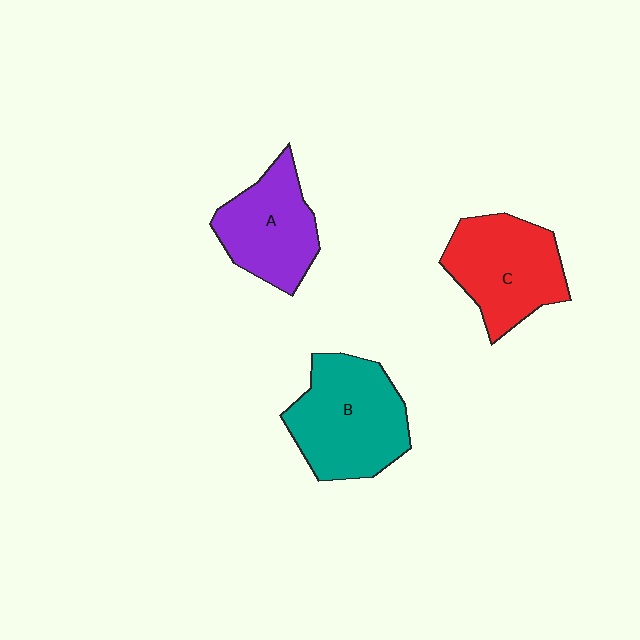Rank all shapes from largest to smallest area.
From largest to smallest: B (teal), C (red), A (purple).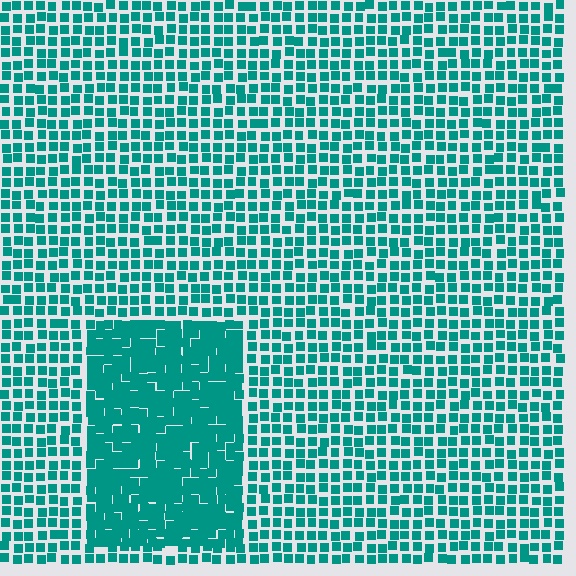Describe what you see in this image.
The image contains small teal elements arranged at two different densities. A rectangle-shaped region is visible where the elements are more densely packed than the surrounding area.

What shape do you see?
I see a rectangle.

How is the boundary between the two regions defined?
The boundary is defined by a change in element density (approximately 1.8x ratio). All elements are the same color, size, and shape.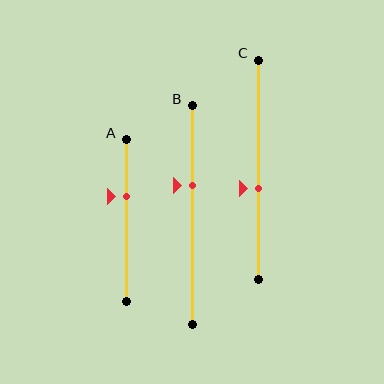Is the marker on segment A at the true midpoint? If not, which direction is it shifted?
No, the marker on segment A is shifted upward by about 15% of the segment length.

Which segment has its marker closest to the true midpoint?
Segment C has its marker closest to the true midpoint.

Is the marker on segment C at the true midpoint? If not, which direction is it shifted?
No, the marker on segment C is shifted downward by about 8% of the segment length.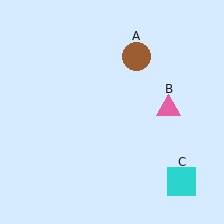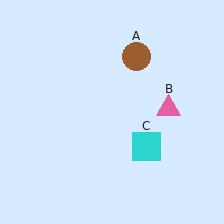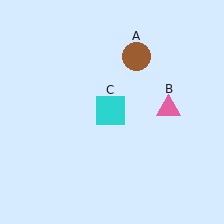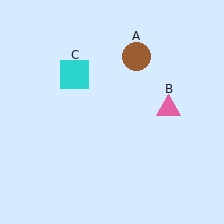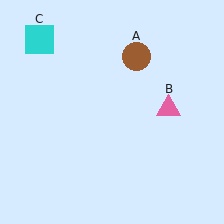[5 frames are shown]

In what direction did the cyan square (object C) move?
The cyan square (object C) moved up and to the left.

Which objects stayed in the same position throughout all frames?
Brown circle (object A) and pink triangle (object B) remained stationary.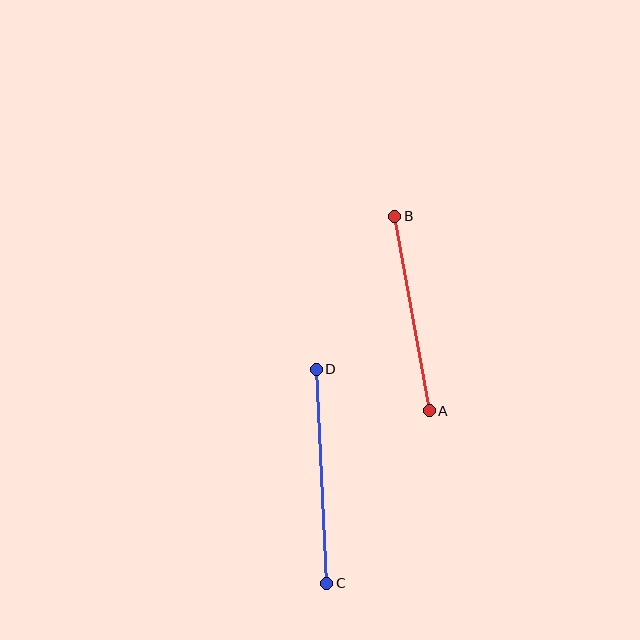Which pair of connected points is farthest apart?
Points C and D are farthest apart.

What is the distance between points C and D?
The distance is approximately 214 pixels.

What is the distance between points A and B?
The distance is approximately 197 pixels.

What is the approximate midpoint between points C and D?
The midpoint is at approximately (322, 476) pixels.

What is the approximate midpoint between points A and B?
The midpoint is at approximately (412, 314) pixels.